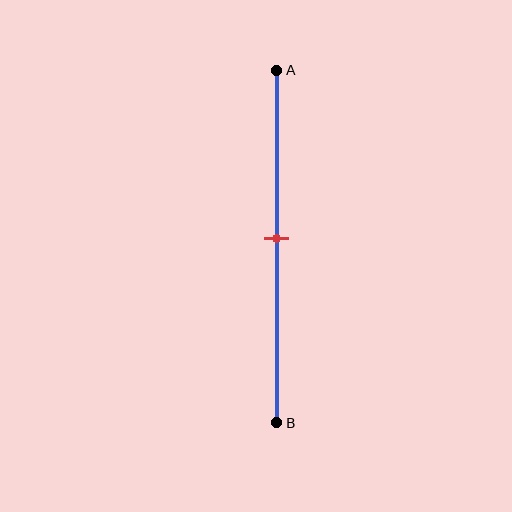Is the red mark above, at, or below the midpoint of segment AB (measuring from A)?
The red mark is approximately at the midpoint of segment AB.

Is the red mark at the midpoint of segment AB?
Yes, the mark is approximately at the midpoint.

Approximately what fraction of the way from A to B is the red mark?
The red mark is approximately 50% of the way from A to B.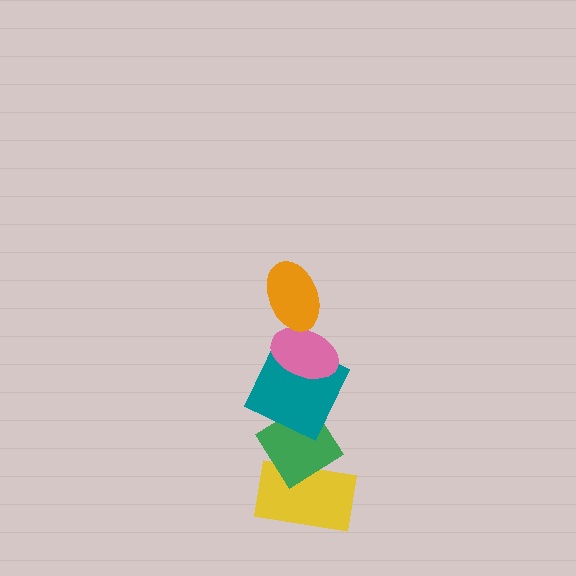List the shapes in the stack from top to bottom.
From top to bottom: the orange ellipse, the pink ellipse, the teal square, the green diamond, the yellow rectangle.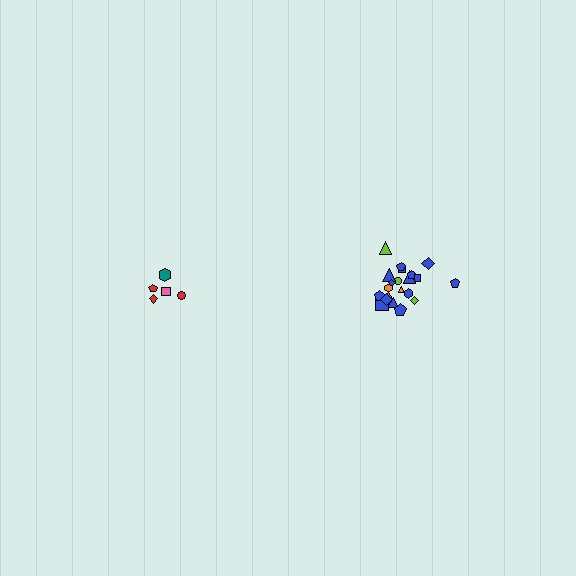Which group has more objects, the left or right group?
The right group.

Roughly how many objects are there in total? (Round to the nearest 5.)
Roughly 25 objects in total.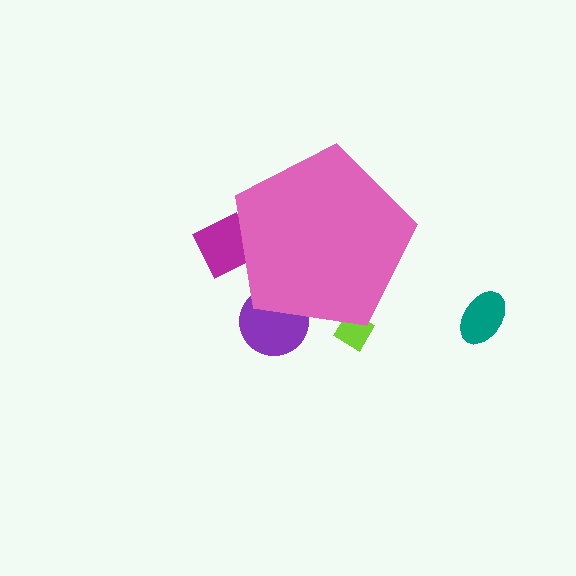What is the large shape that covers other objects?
A pink pentagon.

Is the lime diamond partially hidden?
Yes, the lime diamond is partially hidden behind the pink pentagon.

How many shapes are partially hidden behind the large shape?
3 shapes are partially hidden.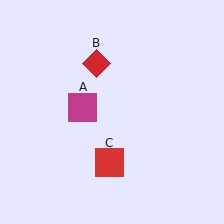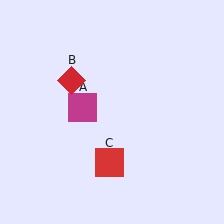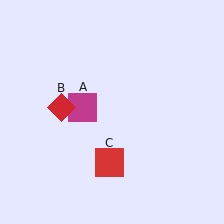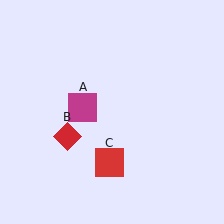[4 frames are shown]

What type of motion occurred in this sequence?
The red diamond (object B) rotated counterclockwise around the center of the scene.